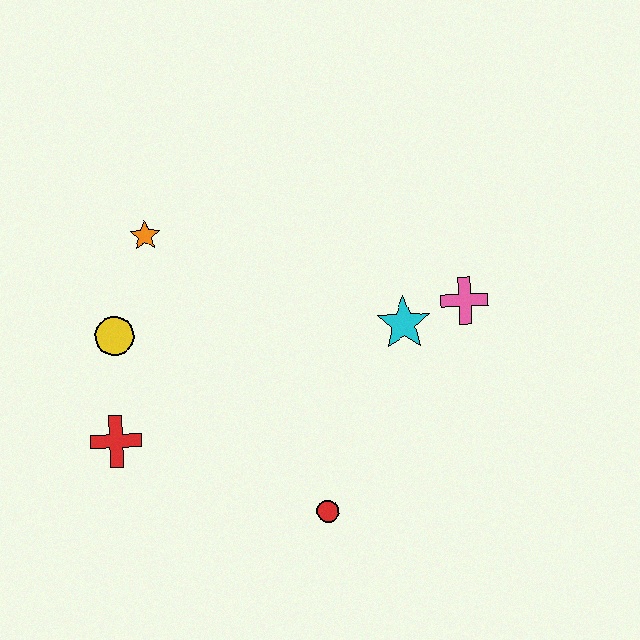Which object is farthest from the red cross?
The pink cross is farthest from the red cross.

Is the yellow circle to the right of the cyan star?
No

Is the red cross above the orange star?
No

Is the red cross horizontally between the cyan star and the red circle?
No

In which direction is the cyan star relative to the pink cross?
The cyan star is to the left of the pink cross.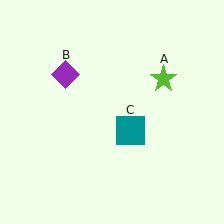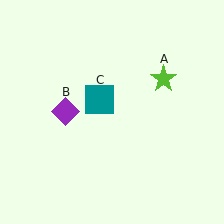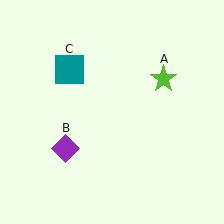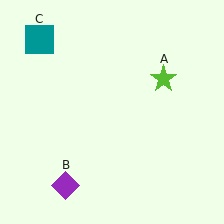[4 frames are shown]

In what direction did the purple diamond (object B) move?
The purple diamond (object B) moved down.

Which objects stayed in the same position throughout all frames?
Lime star (object A) remained stationary.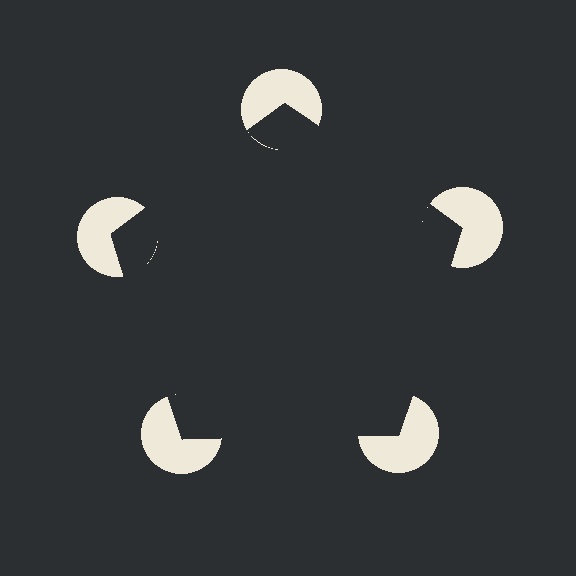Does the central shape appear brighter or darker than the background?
It typically appears slightly darker than the background, even though no actual brightness change is drawn.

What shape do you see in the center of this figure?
An illusory pentagon — its edges are inferred from the aligned wedge cuts in the pac-man discs, not physically drawn.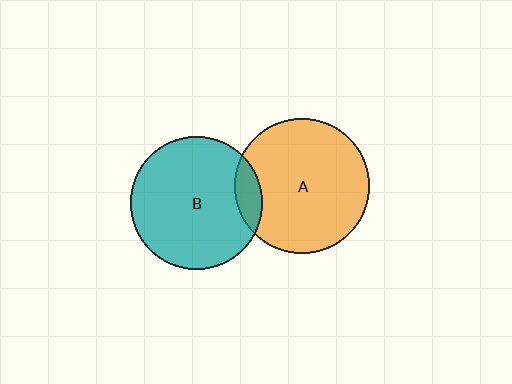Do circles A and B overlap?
Yes.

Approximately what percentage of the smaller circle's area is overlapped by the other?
Approximately 10%.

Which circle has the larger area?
Circle A (orange).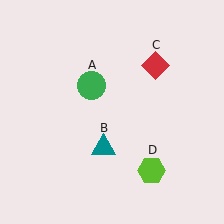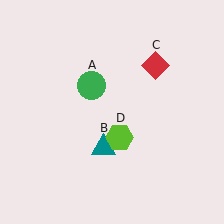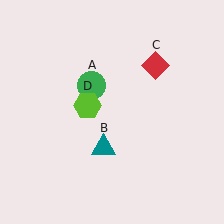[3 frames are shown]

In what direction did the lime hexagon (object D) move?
The lime hexagon (object D) moved up and to the left.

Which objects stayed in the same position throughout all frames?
Green circle (object A) and teal triangle (object B) and red diamond (object C) remained stationary.